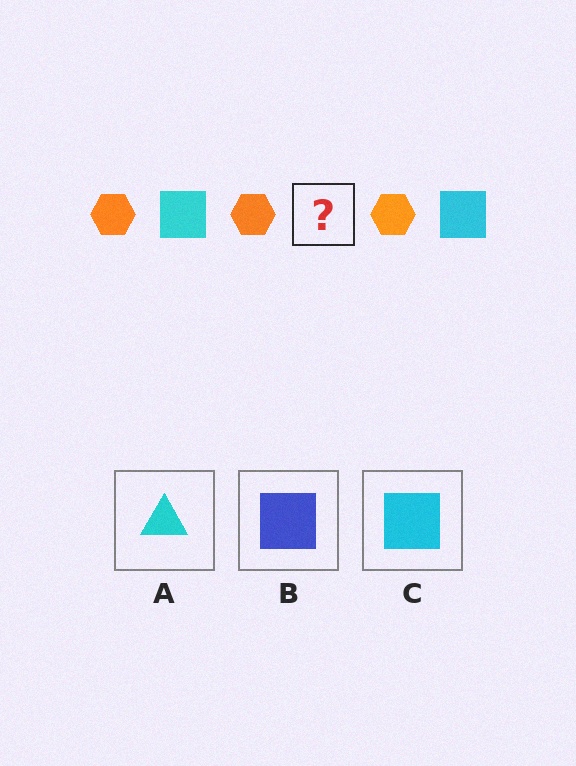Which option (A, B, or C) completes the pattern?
C.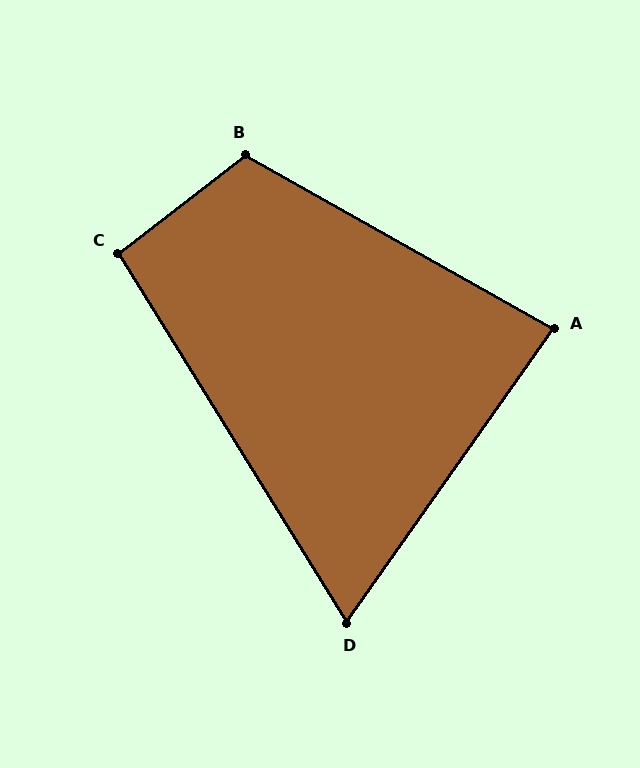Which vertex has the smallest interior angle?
D, at approximately 67 degrees.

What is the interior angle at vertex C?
Approximately 96 degrees (obtuse).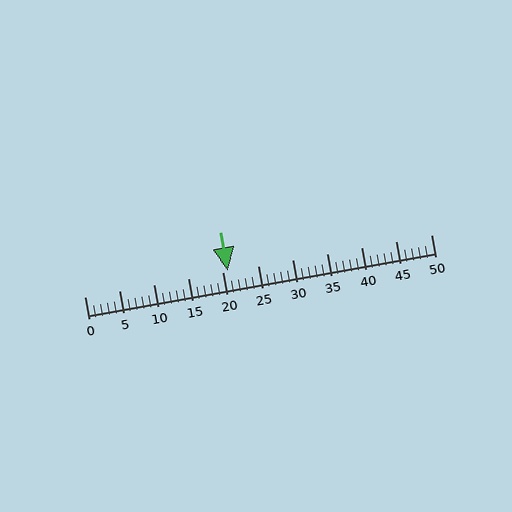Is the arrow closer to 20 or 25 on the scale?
The arrow is closer to 20.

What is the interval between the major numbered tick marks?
The major tick marks are spaced 5 units apart.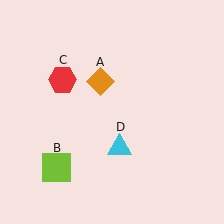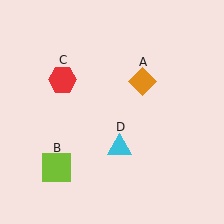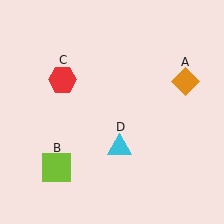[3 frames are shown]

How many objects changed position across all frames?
1 object changed position: orange diamond (object A).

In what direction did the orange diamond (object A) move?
The orange diamond (object A) moved right.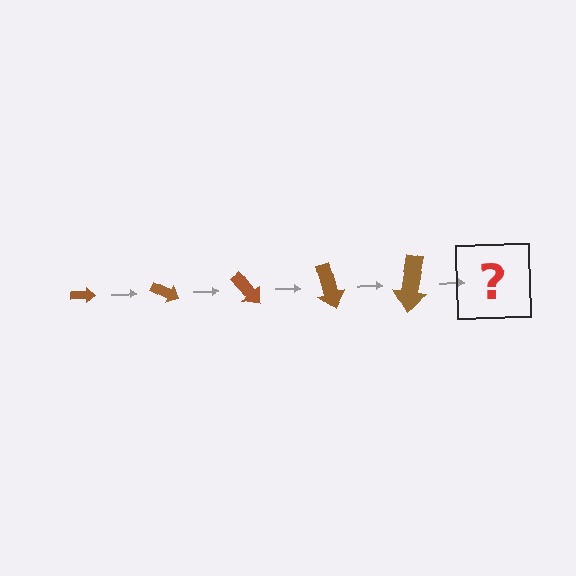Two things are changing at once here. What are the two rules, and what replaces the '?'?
The two rules are that the arrow grows larger each step and it rotates 25 degrees each step. The '?' should be an arrow, larger than the previous one and rotated 125 degrees from the start.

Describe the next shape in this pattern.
It should be an arrow, larger than the previous one and rotated 125 degrees from the start.